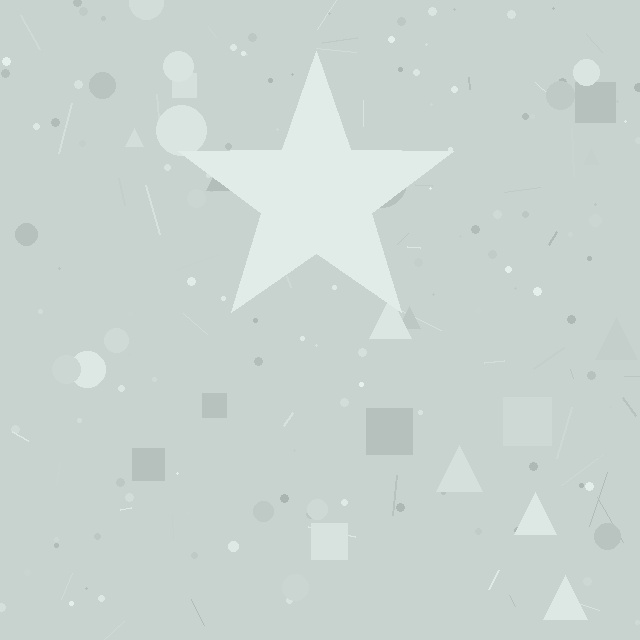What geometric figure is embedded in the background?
A star is embedded in the background.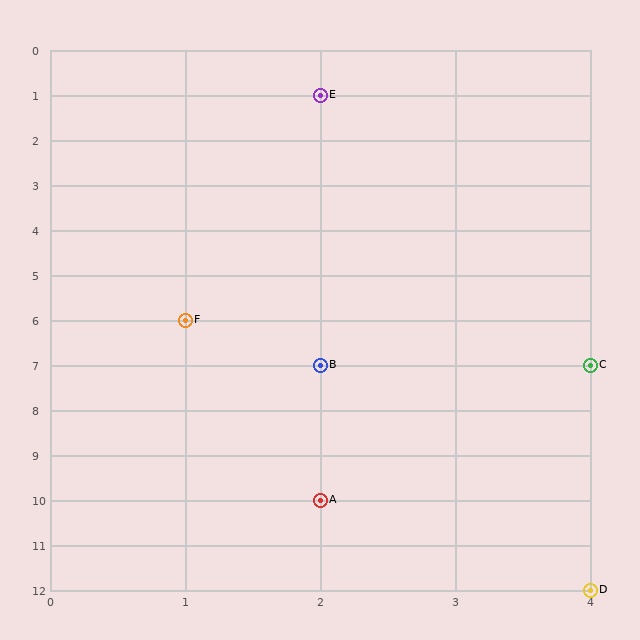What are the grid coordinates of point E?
Point E is at grid coordinates (2, 1).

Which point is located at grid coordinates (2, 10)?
Point A is at (2, 10).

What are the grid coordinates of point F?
Point F is at grid coordinates (1, 6).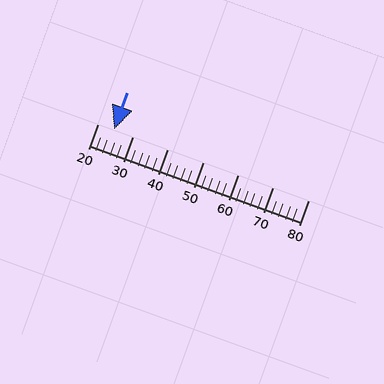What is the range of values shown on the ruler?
The ruler shows values from 20 to 80.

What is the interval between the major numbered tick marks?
The major tick marks are spaced 10 units apart.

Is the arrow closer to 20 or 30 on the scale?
The arrow is closer to 20.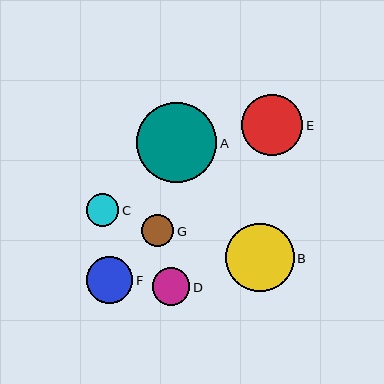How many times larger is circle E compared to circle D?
Circle E is approximately 1.6 times the size of circle D.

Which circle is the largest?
Circle A is the largest with a size of approximately 80 pixels.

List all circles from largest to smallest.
From largest to smallest: A, B, E, F, D, C, G.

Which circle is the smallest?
Circle G is the smallest with a size of approximately 32 pixels.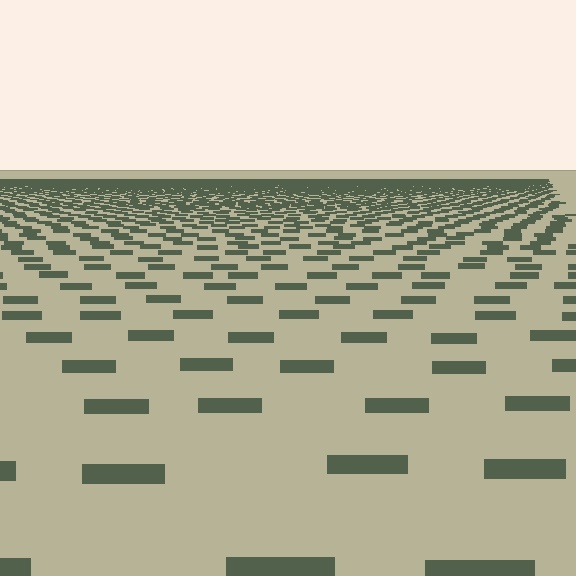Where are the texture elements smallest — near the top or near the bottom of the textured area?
Near the top.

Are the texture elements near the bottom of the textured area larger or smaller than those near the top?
Larger. Near the bottom, elements are closer to the viewer and appear at a bigger on-screen size.